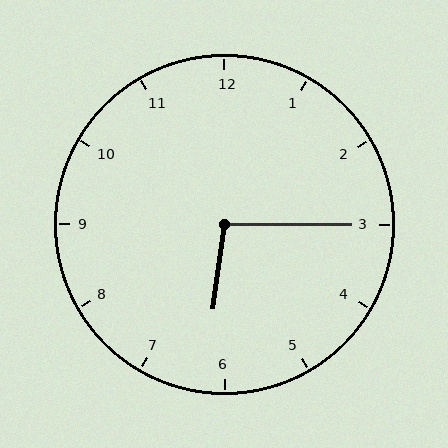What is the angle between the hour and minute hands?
Approximately 98 degrees.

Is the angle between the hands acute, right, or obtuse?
It is obtuse.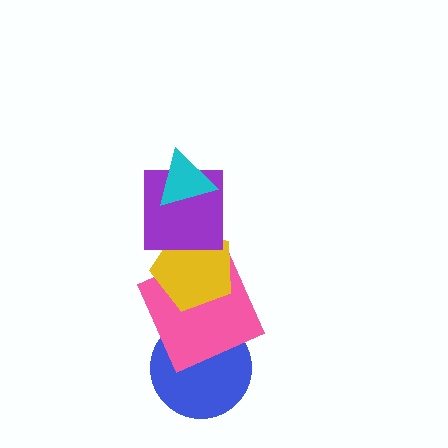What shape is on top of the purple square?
The cyan triangle is on top of the purple square.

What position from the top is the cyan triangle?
The cyan triangle is 1st from the top.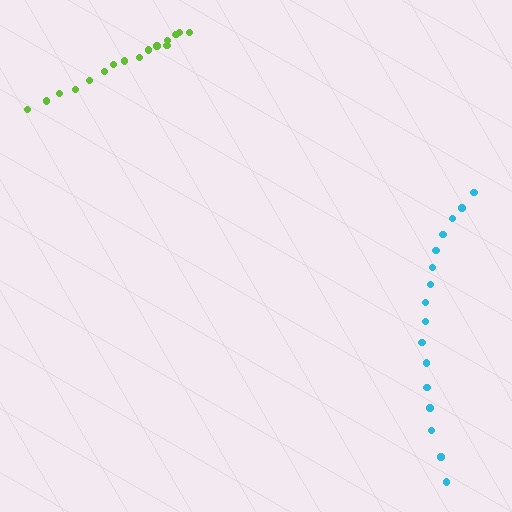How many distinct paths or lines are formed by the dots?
There are 2 distinct paths.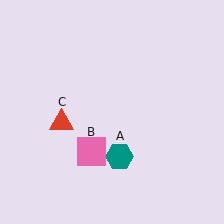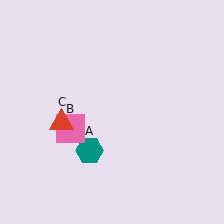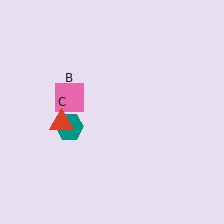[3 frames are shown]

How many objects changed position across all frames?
2 objects changed position: teal hexagon (object A), pink square (object B).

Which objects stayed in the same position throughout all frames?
Red triangle (object C) remained stationary.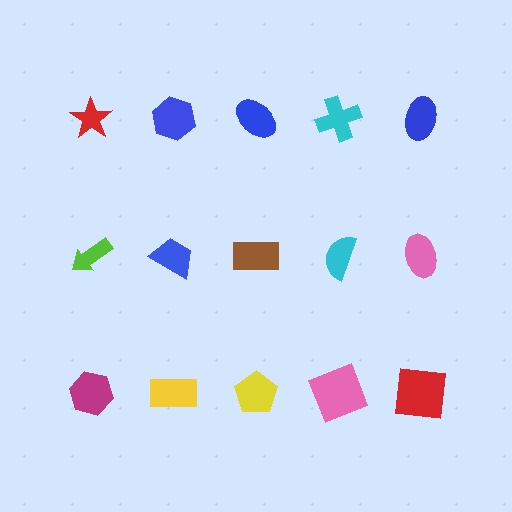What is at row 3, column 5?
A red square.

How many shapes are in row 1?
5 shapes.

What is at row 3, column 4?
A pink square.